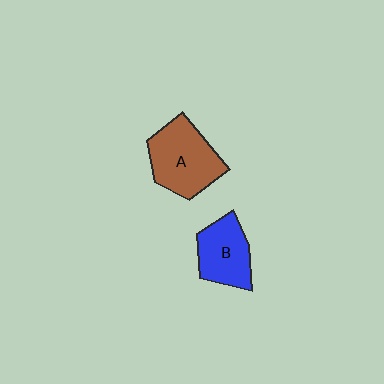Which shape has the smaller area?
Shape B (blue).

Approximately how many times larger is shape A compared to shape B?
Approximately 1.3 times.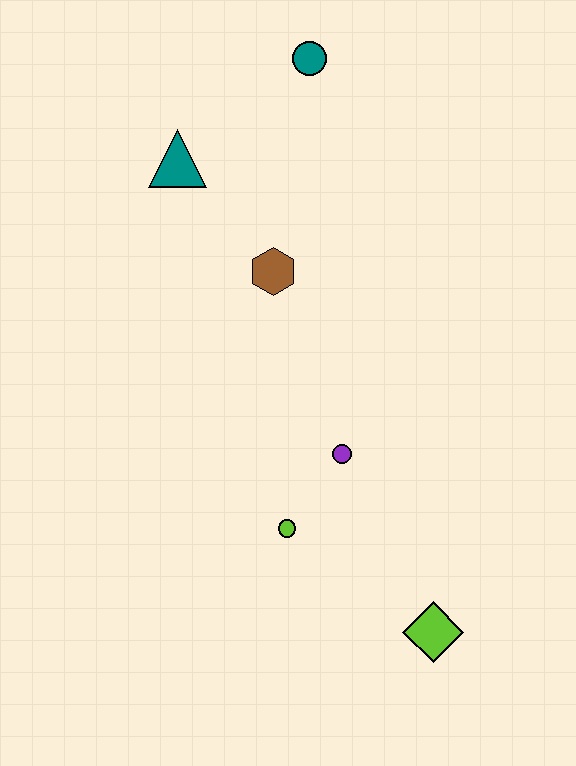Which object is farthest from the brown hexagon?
The lime diamond is farthest from the brown hexagon.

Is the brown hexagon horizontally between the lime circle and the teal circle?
No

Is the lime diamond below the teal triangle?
Yes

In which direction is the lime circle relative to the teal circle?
The lime circle is below the teal circle.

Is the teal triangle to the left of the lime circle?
Yes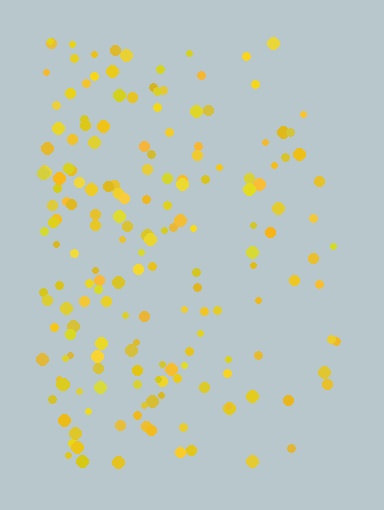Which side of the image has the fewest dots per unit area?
The right.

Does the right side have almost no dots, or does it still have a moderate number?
Still a moderate number, just noticeably fewer than the left.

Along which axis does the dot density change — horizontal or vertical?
Horizontal.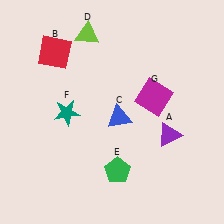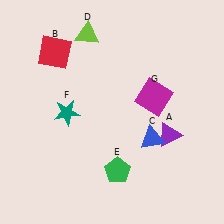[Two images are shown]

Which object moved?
The blue triangle (C) moved right.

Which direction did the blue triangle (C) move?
The blue triangle (C) moved right.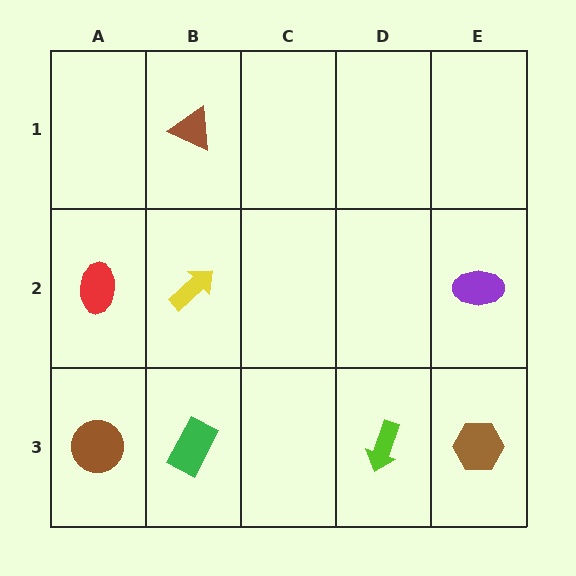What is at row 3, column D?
A lime arrow.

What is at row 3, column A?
A brown circle.